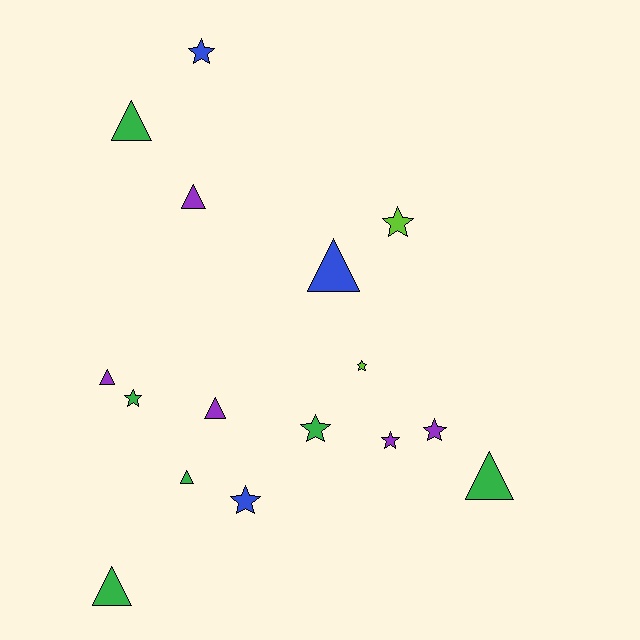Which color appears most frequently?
Green, with 6 objects.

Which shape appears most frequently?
Triangle, with 8 objects.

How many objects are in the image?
There are 16 objects.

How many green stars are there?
There are 2 green stars.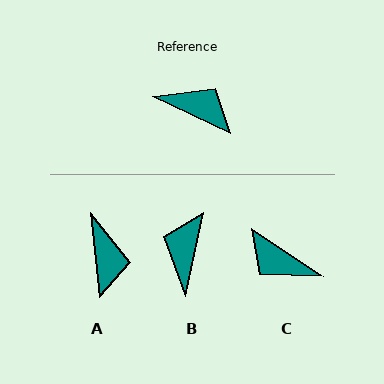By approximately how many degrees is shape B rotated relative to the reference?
Approximately 103 degrees counter-clockwise.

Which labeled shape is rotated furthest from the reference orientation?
C, about 172 degrees away.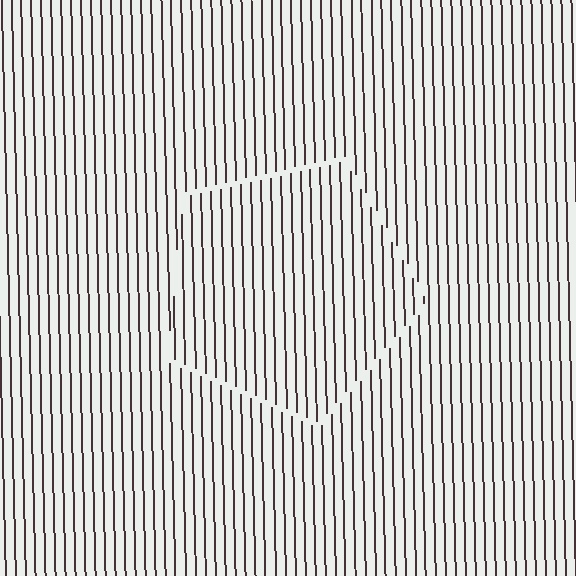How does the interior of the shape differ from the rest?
The interior of the shape contains the same grating, shifted by half a period — the contour is defined by the phase discontinuity where line-ends from the inner and outer gratings abut.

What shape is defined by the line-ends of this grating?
An illusory pentagon. The interior of the shape contains the same grating, shifted by half a period — the contour is defined by the phase discontinuity where line-ends from the inner and outer gratings abut.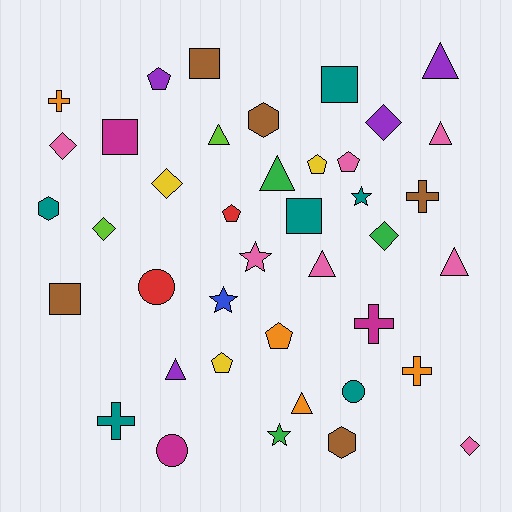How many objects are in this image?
There are 40 objects.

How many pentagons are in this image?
There are 6 pentagons.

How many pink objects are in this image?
There are 7 pink objects.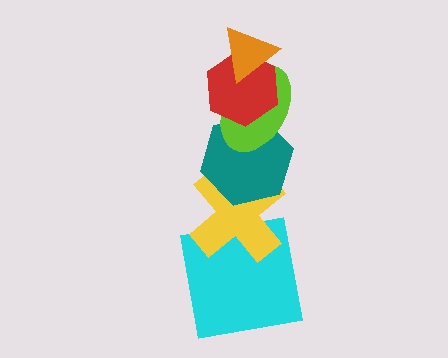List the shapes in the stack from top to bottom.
From top to bottom: the orange triangle, the red hexagon, the lime ellipse, the teal hexagon, the yellow cross, the cyan square.